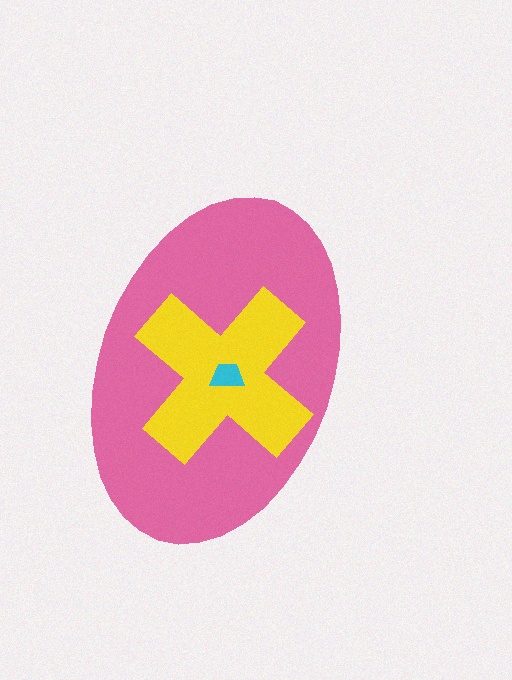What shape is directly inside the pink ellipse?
The yellow cross.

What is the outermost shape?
The pink ellipse.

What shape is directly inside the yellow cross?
The cyan trapezoid.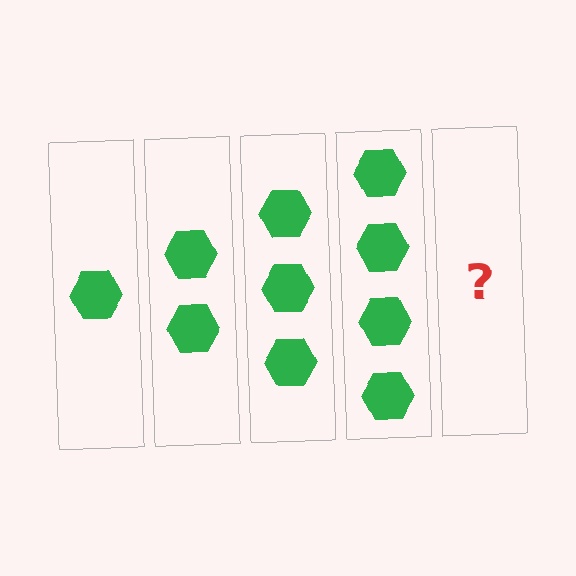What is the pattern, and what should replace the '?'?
The pattern is that each step adds one more hexagon. The '?' should be 5 hexagons.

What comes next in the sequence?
The next element should be 5 hexagons.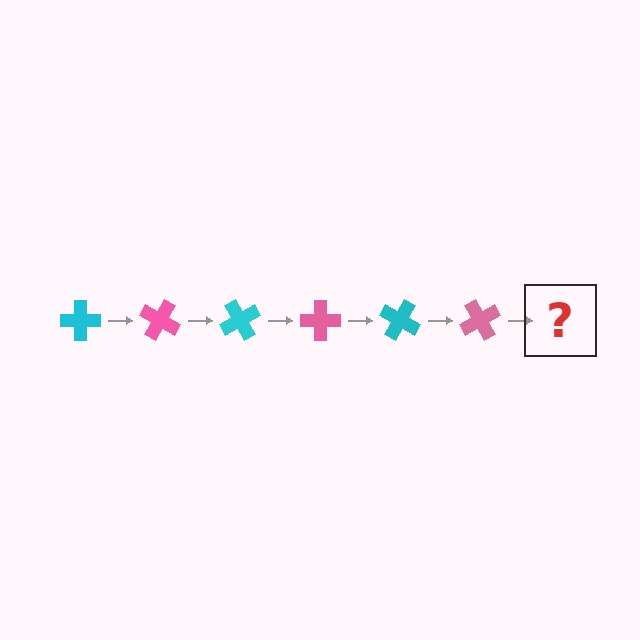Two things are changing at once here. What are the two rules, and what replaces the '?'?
The two rules are that it rotates 30 degrees each step and the color cycles through cyan and pink. The '?' should be a cyan cross, rotated 180 degrees from the start.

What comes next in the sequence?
The next element should be a cyan cross, rotated 180 degrees from the start.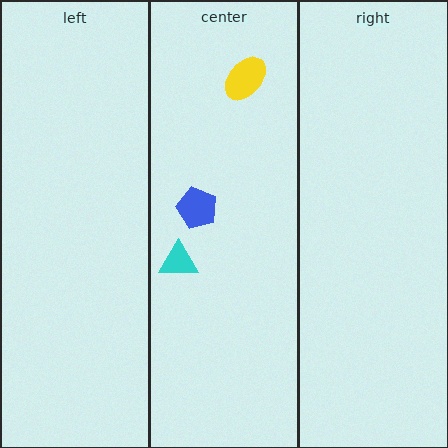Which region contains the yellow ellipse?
The center region.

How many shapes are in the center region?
3.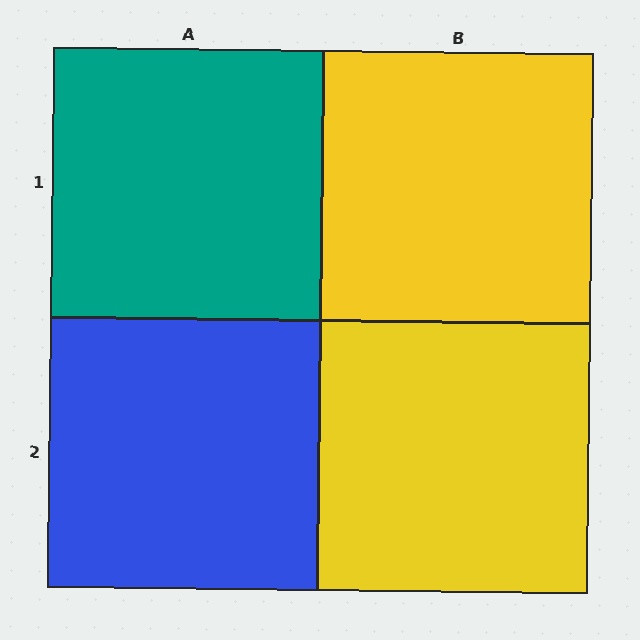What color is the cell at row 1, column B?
Yellow.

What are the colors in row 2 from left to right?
Blue, yellow.